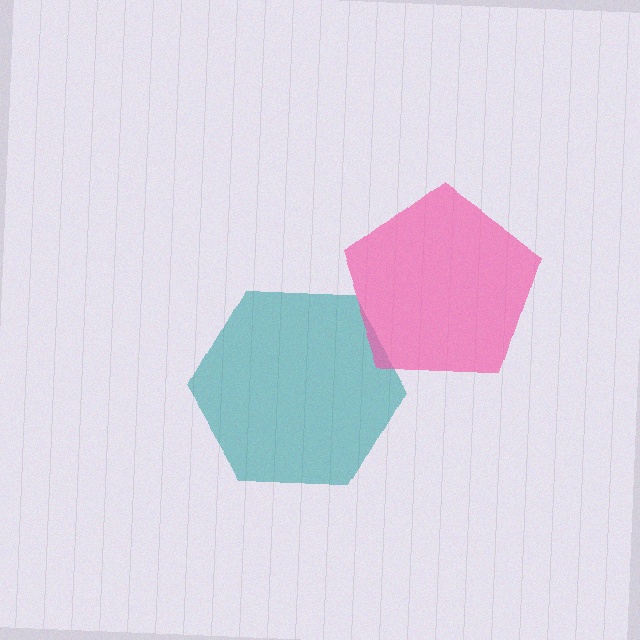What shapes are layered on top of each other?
The layered shapes are: a teal hexagon, a pink pentagon.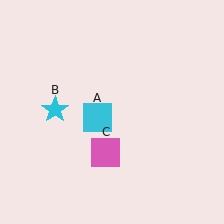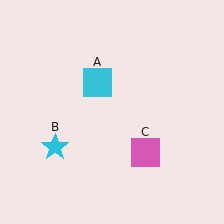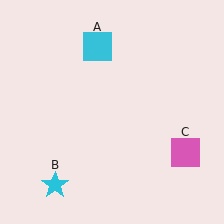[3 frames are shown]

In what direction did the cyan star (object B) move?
The cyan star (object B) moved down.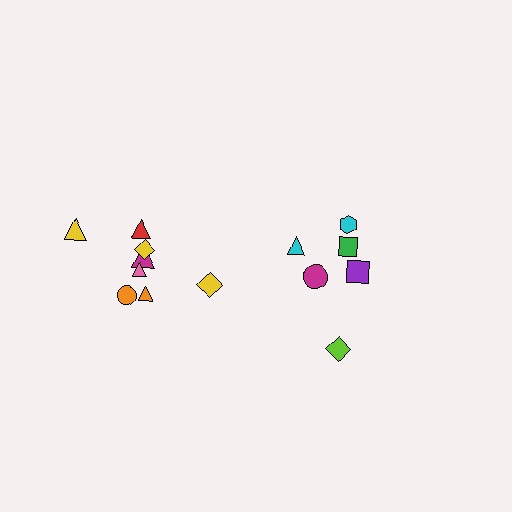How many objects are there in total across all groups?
There are 14 objects.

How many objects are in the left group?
There are 8 objects.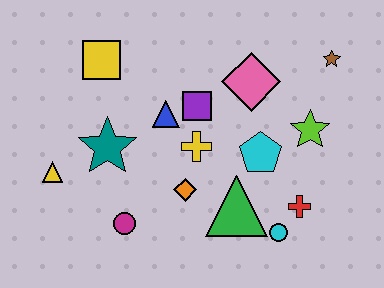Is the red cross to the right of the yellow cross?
Yes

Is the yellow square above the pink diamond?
Yes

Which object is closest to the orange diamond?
The yellow cross is closest to the orange diamond.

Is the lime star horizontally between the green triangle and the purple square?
No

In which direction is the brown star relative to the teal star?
The brown star is to the right of the teal star.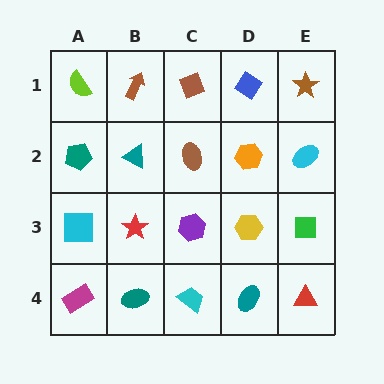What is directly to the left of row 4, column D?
A cyan trapezoid.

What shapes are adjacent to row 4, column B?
A red star (row 3, column B), a magenta rectangle (row 4, column A), a cyan trapezoid (row 4, column C).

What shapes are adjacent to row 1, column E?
A cyan ellipse (row 2, column E), a blue diamond (row 1, column D).